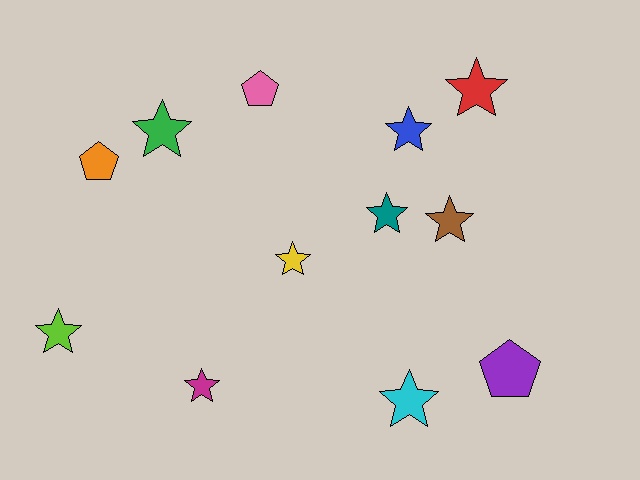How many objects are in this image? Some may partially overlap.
There are 12 objects.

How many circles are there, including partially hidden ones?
There are no circles.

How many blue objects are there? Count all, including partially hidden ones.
There is 1 blue object.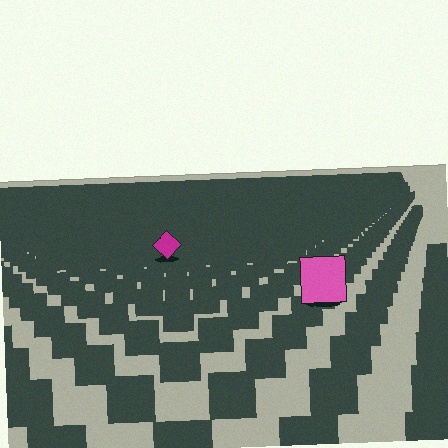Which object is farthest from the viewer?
The magenta diamond is farthest from the viewer. It appears smaller and the ground texture around it is denser.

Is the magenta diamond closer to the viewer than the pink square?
No. The pink square is closer — you can tell from the texture gradient: the ground texture is coarser near it.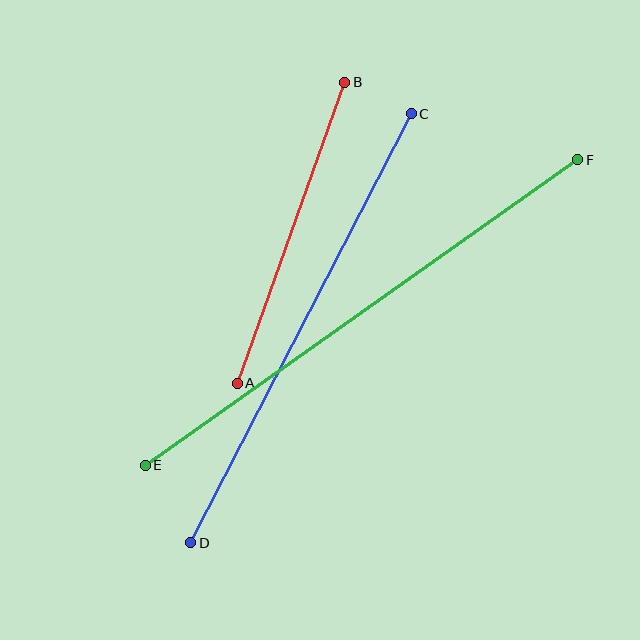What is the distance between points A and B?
The distance is approximately 320 pixels.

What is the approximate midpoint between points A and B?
The midpoint is at approximately (291, 233) pixels.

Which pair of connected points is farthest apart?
Points E and F are farthest apart.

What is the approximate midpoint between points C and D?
The midpoint is at approximately (301, 328) pixels.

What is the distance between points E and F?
The distance is approximately 530 pixels.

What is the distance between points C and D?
The distance is approximately 482 pixels.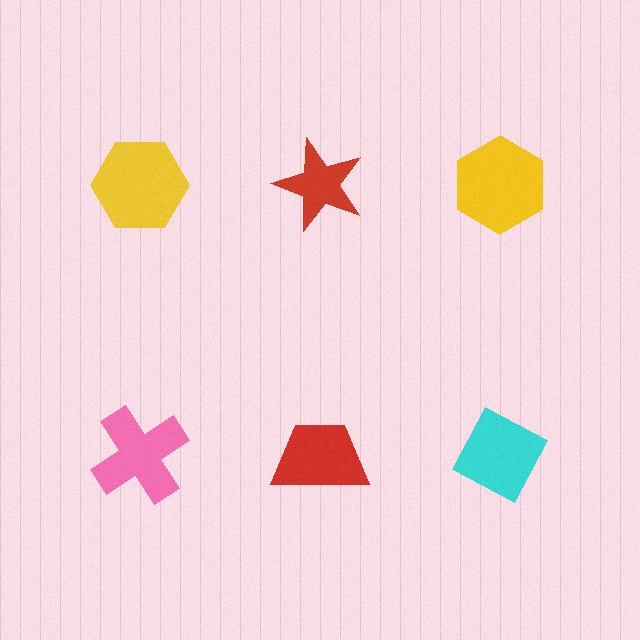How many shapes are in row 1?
3 shapes.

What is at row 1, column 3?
A yellow hexagon.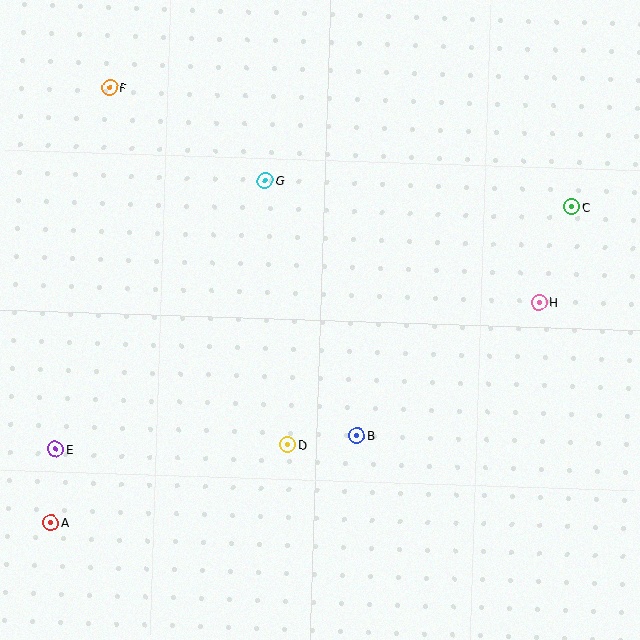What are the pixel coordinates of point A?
Point A is at (51, 523).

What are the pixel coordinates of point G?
Point G is at (265, 180).